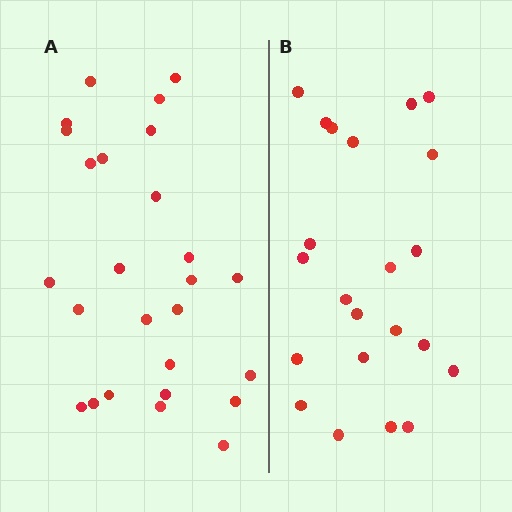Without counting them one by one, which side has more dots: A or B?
Region A (the left region) has more dots.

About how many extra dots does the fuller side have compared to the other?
Region A has about 4 more dots than region B.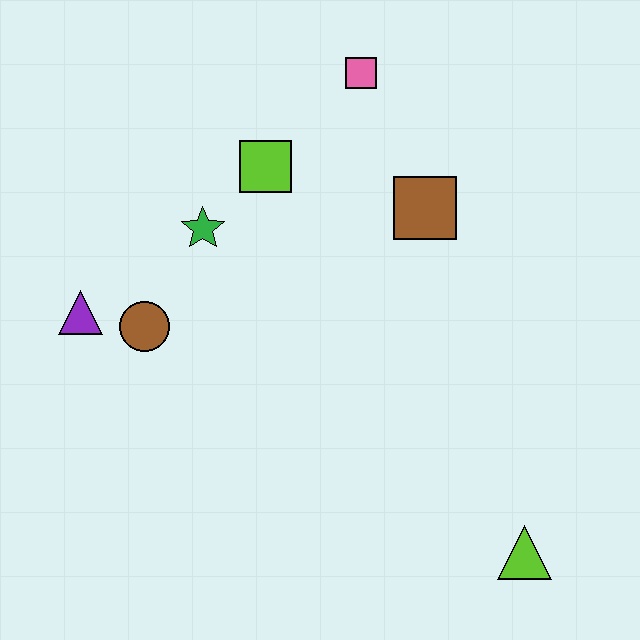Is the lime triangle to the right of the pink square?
Yes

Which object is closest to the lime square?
The green star is closest to the lime square.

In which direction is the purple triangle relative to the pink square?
The purple triangle is to the left of the pink square.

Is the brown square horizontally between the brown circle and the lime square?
No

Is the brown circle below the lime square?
Yes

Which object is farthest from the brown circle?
The lime triangle is farthest from the brown circle.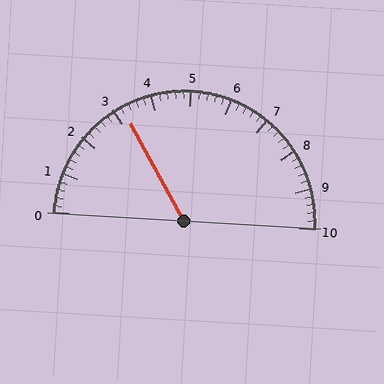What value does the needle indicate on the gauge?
The needle indicates approximately 3.2.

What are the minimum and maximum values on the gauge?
The gauge ranges from 0 to 10.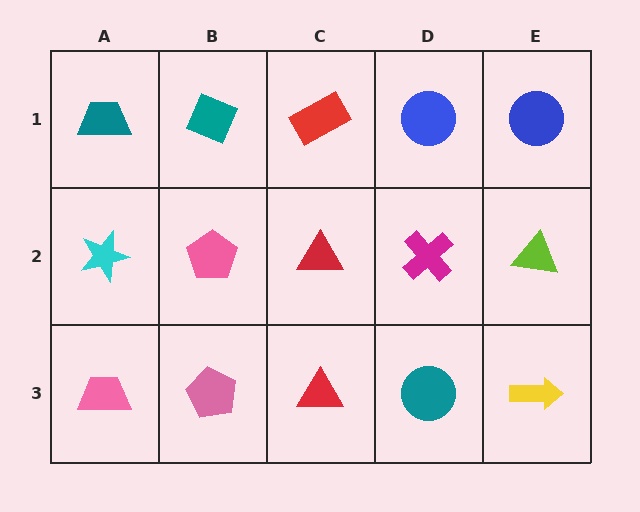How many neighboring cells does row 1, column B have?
3.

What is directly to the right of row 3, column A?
A pink pentagon.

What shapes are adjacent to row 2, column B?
A teal diamond (row 1, column B), a pink pentagon (row 3, column B), a cyan star (row 2, column A), a red triangle (row 2, column C).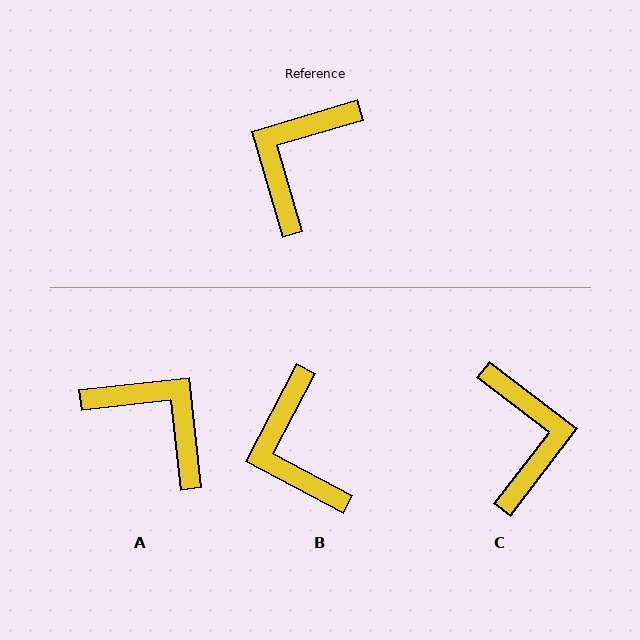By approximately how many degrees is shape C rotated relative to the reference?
Approximately 144 degrees clockwise.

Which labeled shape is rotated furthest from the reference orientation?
C, about 144 degrees away.